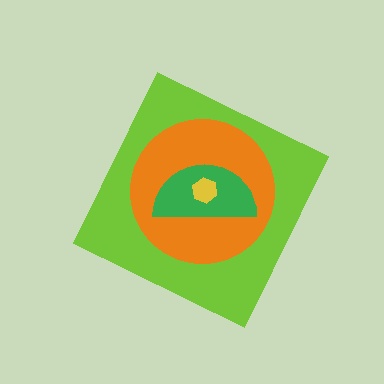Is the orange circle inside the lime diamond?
Yes.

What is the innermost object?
The yellow hexagon.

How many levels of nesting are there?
4.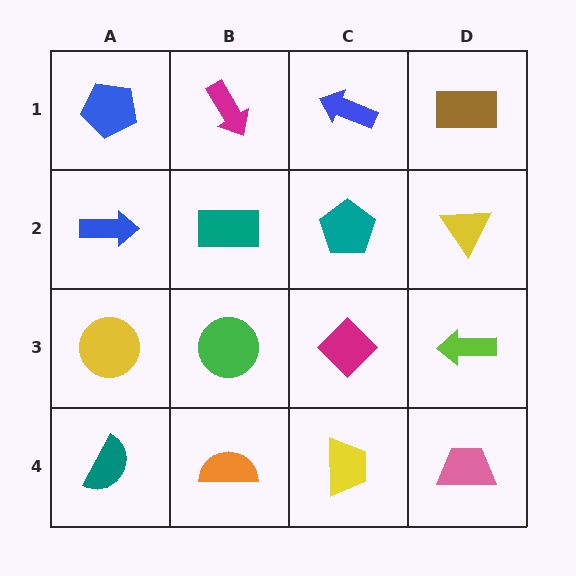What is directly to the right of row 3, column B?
A magenta diamond.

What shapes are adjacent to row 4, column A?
A yellow circle (row 3, column A), an orange semicircle (row 4, column B).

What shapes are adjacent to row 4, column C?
A magenta diamond (row 3, column C), an orange semicircle (row 4, column B), a pink trapezoid (row 4, column D).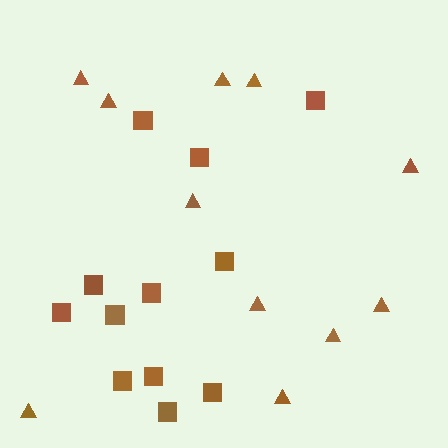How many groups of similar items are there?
There are 2 groups: one group of squares (12) and one group of triangles (11).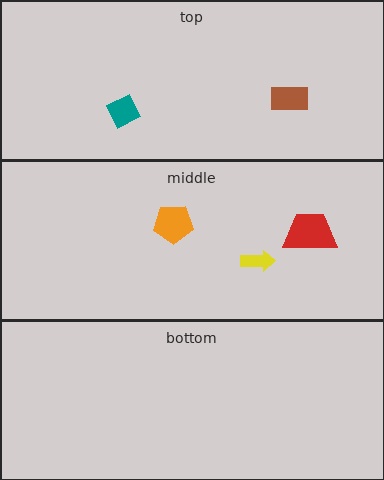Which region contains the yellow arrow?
The middle region.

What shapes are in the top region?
The teal diamond, the brown rectangle.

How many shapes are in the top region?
2.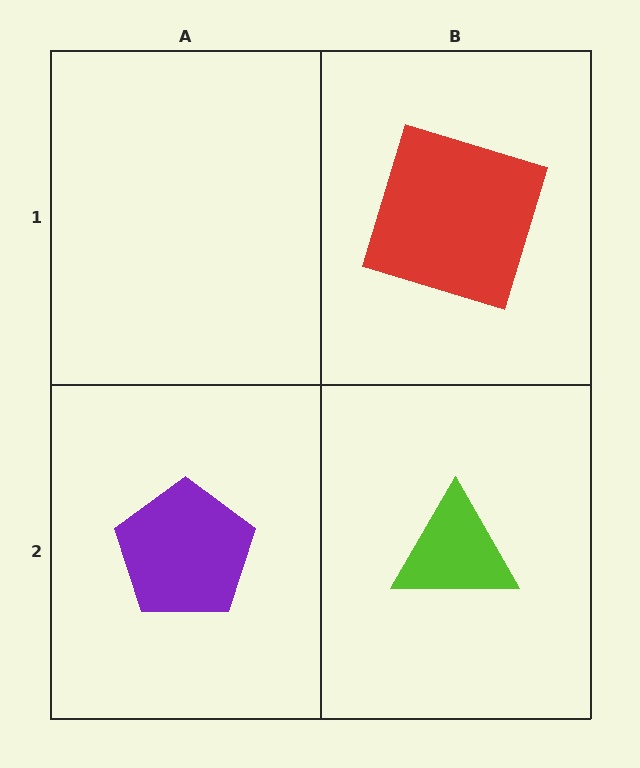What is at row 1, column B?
A red square.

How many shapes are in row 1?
1 shape.